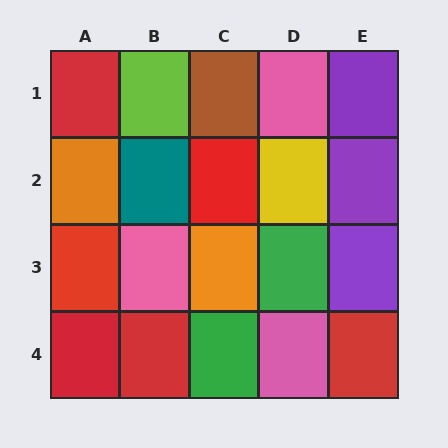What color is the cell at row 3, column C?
Orange.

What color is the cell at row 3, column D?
Green.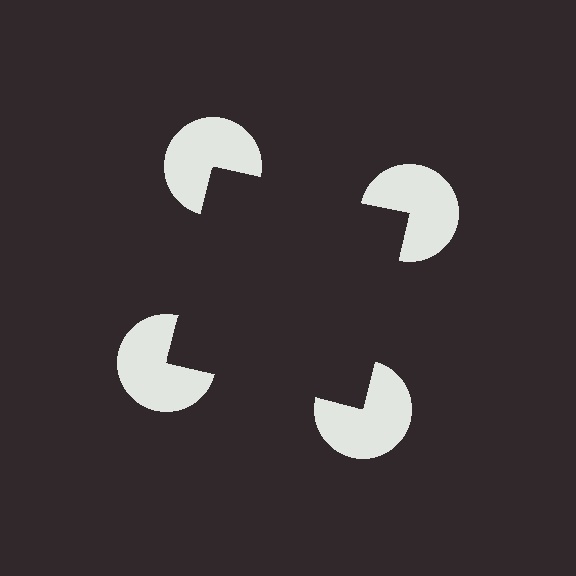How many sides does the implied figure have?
4 sides.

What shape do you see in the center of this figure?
An illusory square — its edges are inferred from the aligned wedge cuts in the pac-man discs, not physically drawn.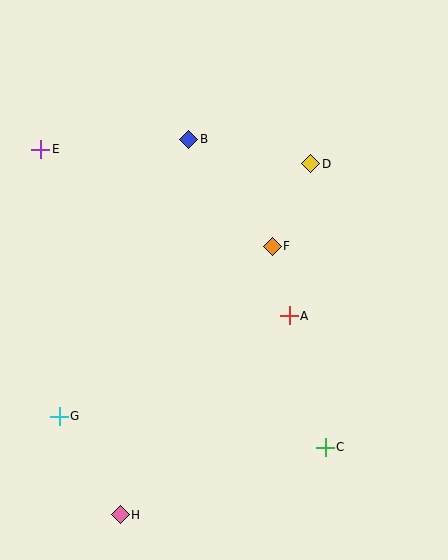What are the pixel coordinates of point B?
Point B is at (189, 139).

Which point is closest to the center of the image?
Point F at (272, 246) is closest to the center.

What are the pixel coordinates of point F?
Point F is at (272, 246).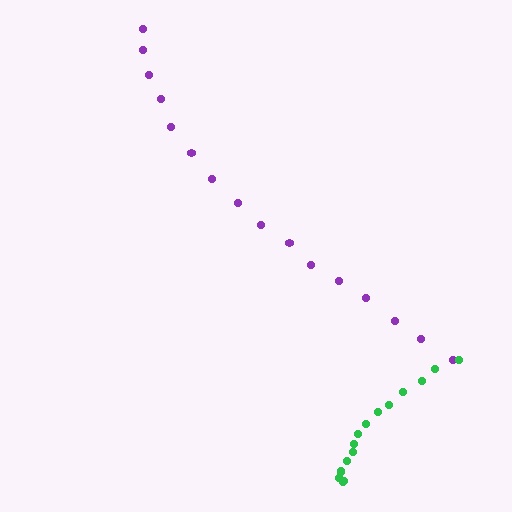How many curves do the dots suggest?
There are 2 distinct paths.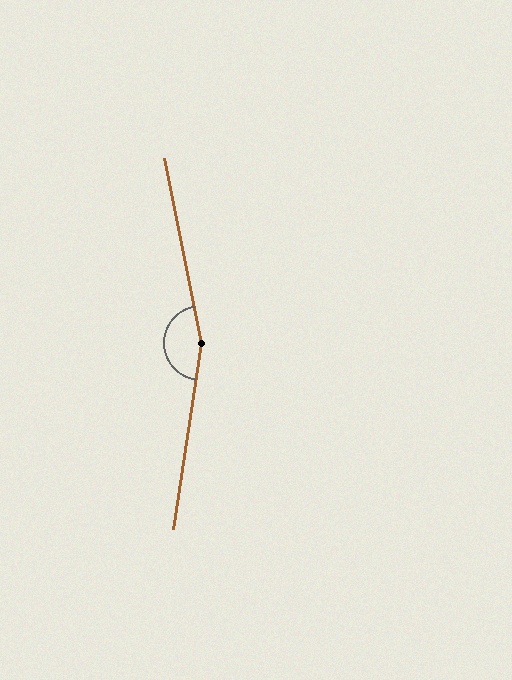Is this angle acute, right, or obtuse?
It is obtuse.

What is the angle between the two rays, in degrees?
Approximately 160 degrees.